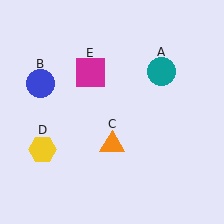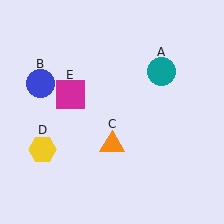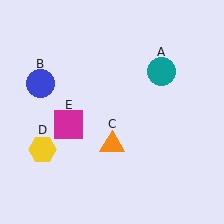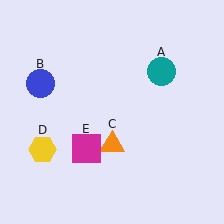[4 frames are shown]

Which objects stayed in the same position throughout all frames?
Teal circle (object A) and blue circle (object B) and orange triangle (object C) and yellow hexagon (object D) remained stationary.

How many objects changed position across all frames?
1 object changed position: magenta square (object E).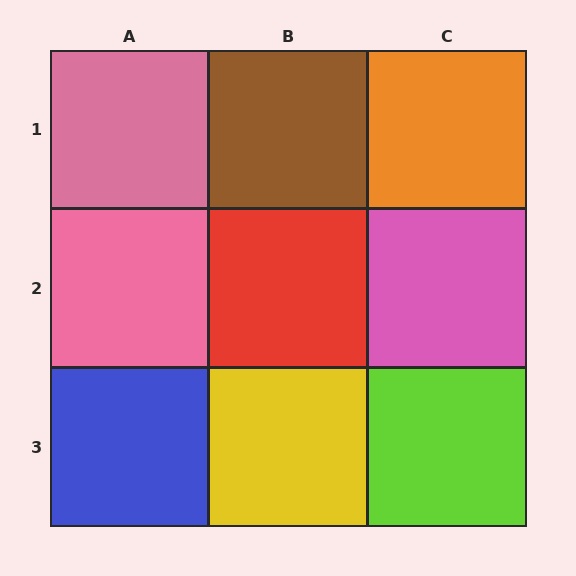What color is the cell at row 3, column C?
Lime.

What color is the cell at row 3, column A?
Blue.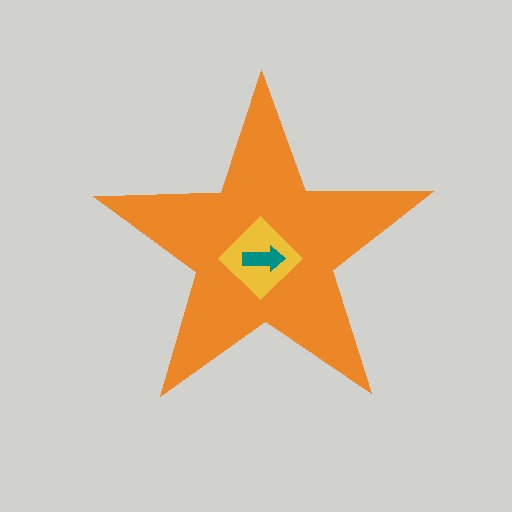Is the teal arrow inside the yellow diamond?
Yes.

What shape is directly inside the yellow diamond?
The teal arrow.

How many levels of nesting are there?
3.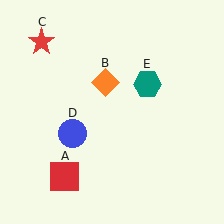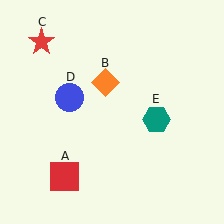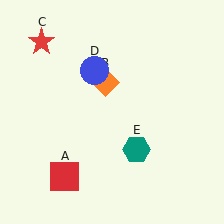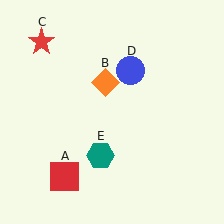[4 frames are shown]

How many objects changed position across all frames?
2 objects changed position: blue circle (object D), teal hexagon (object E).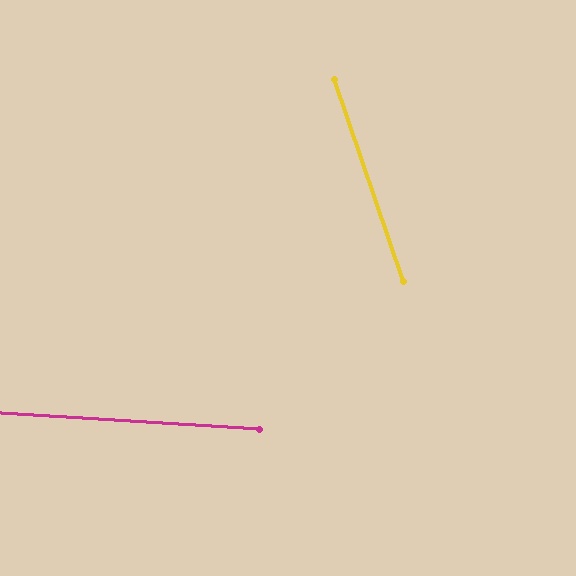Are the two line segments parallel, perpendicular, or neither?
Neither parallel nor perpendicular — they differ by about 68°.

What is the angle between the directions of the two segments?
Approximately 68 degrees.